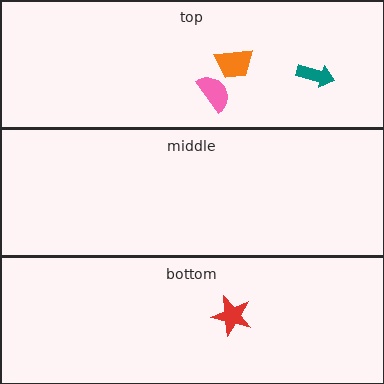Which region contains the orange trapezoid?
The top region.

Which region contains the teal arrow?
The top region.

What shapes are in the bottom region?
The red star.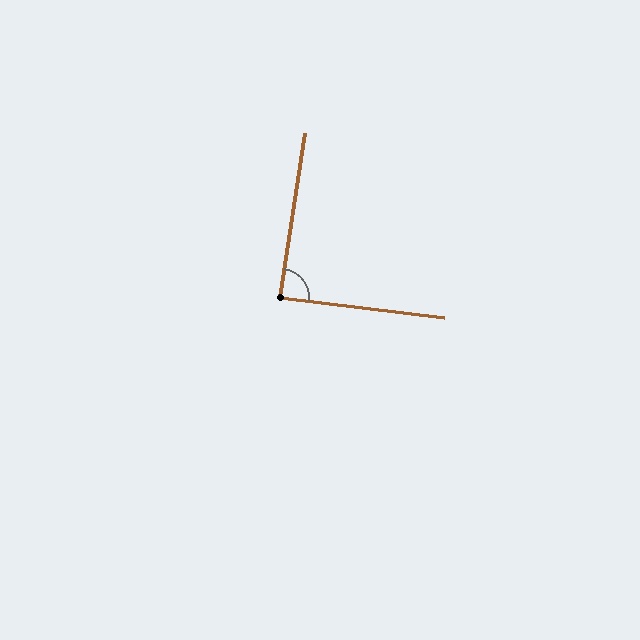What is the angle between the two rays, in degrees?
Approximately 89 degrees.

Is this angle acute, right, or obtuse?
It is approximately a right angle.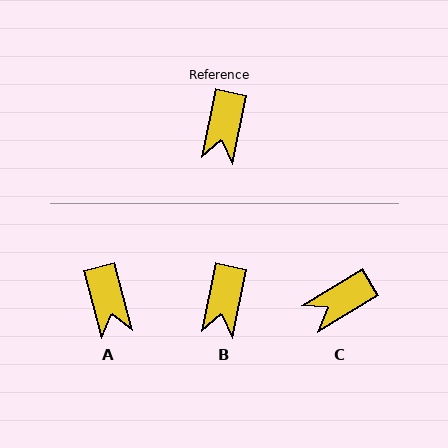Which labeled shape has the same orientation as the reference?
B.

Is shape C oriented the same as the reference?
No, it is off by about 47 degrees.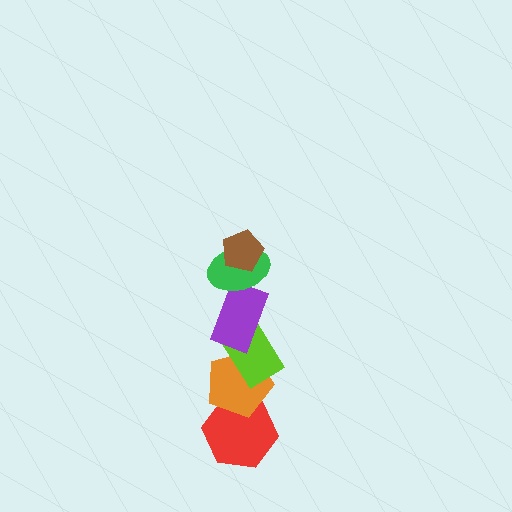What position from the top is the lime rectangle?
The lime rectangle is 4th from the top.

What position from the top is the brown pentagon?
The brown pentagon is 1st from the top.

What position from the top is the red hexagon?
The red hexagon is 6th from the top.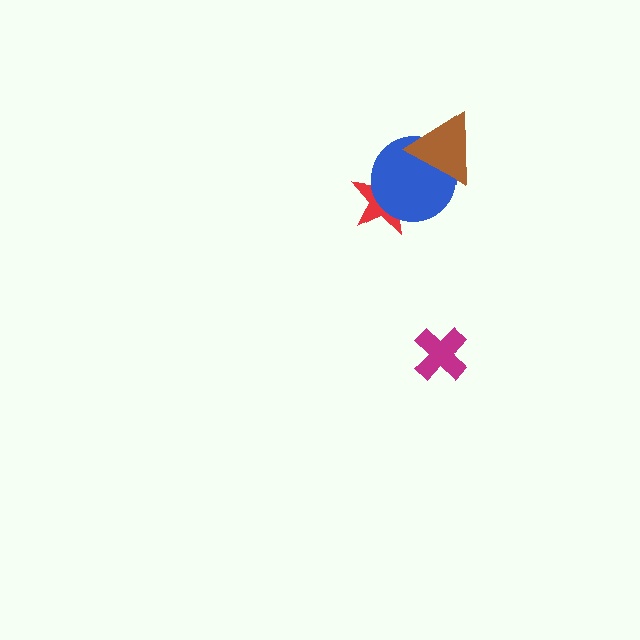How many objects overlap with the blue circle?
2 objects overlap with the blue circle.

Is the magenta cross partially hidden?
No, no other shape covers it.